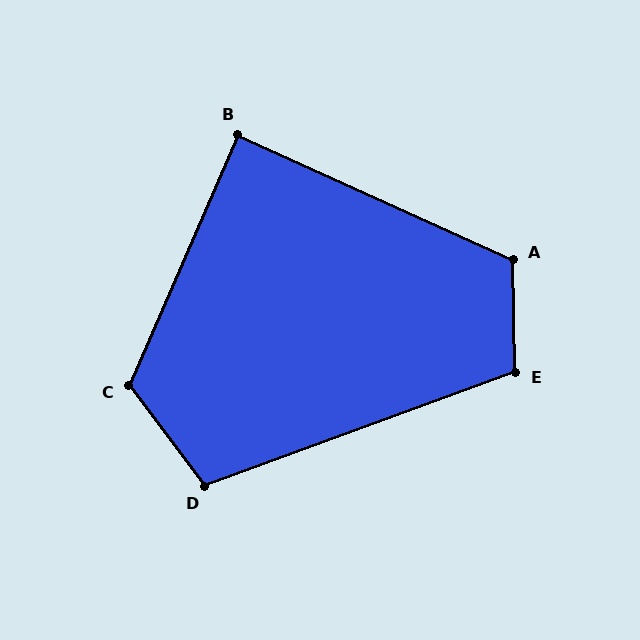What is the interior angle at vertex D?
Approximately 107 degrees (obtuse).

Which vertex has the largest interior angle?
C, at approximately 119 degrees.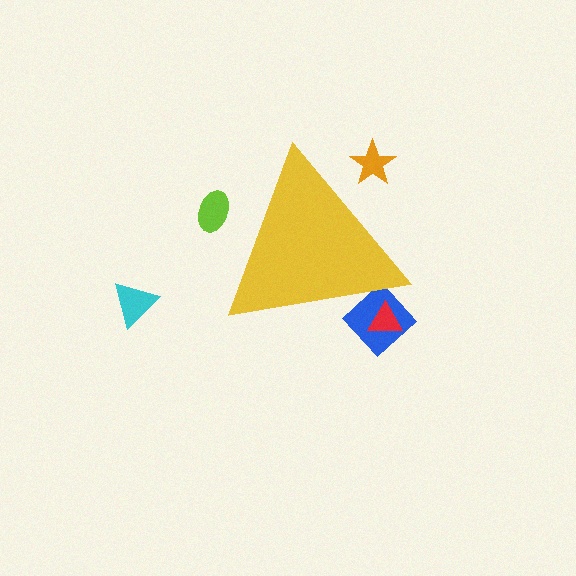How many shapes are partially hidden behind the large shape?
4 shapes are partially hidden.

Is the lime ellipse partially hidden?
Yes, the lime ellipse is partially hidden behind the yellow triangle.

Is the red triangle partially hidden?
Yes, the red triangle is partially hidden behind the yellow triangle.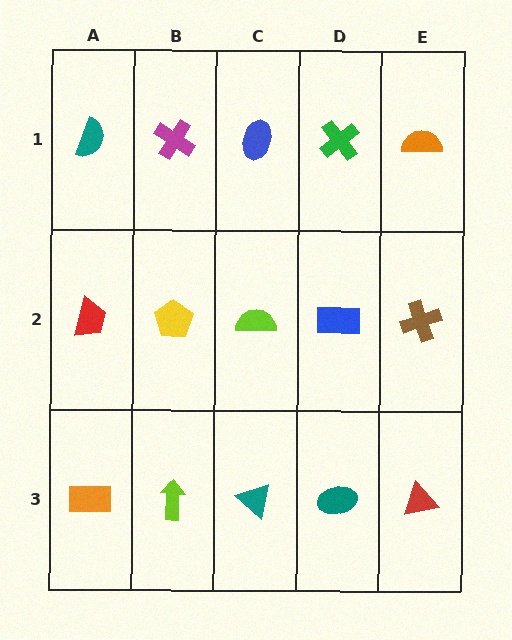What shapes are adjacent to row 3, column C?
A lime semicircle (row 2, column C), a lime arrow (row 3, column B), a teal ellipse (row 3, column D).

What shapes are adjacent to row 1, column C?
A lime semicircle (row 2, column C), a magenta cross (row 1, column B), a green cross (row 1, column D).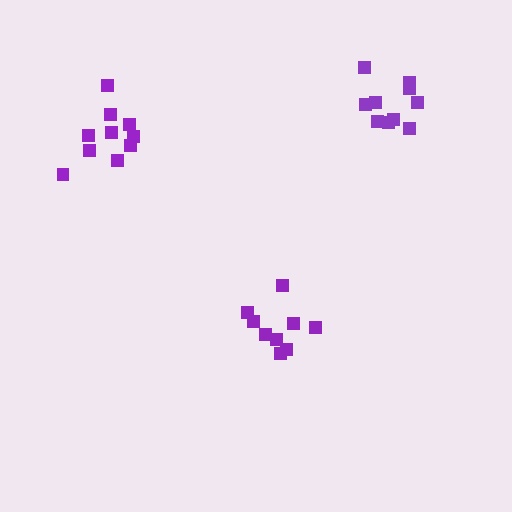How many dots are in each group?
Group 1: 10 dots, Group 2: 10 dots, Group 3: 9 dots (29 total).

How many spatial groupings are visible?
There are 3 spatial groupings.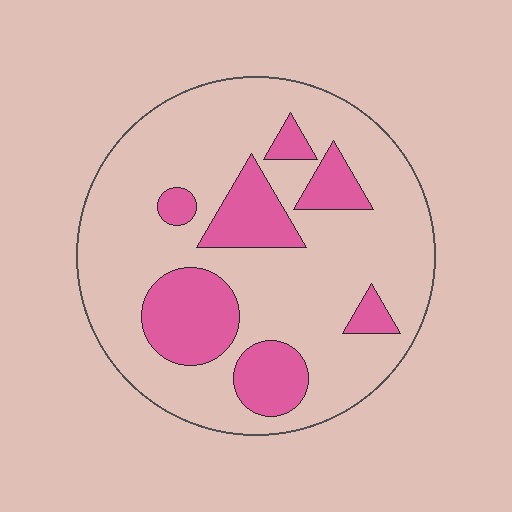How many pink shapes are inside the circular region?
7.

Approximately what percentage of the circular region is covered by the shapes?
Approximately 25%.